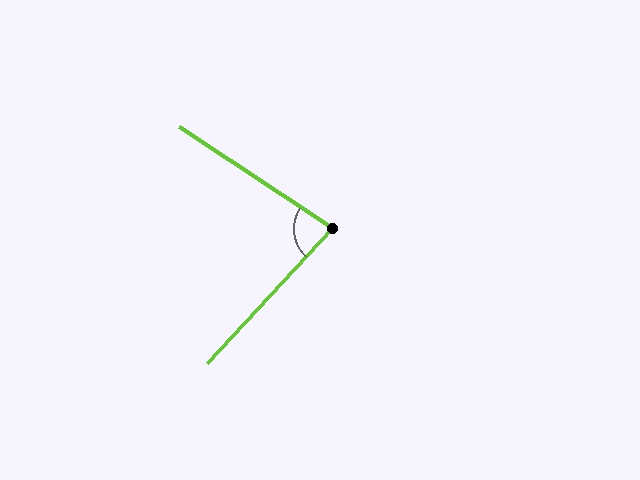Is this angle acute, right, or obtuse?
It is acute.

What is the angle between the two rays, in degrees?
Approximately 80 degrees.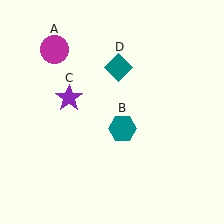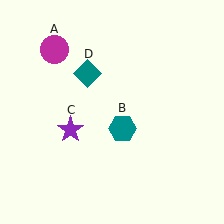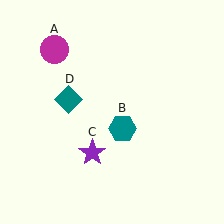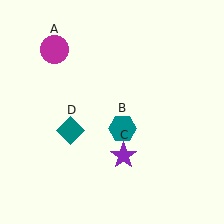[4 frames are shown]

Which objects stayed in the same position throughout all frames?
Magenta circle (object A) and teal hexagon (object B) remained stationary.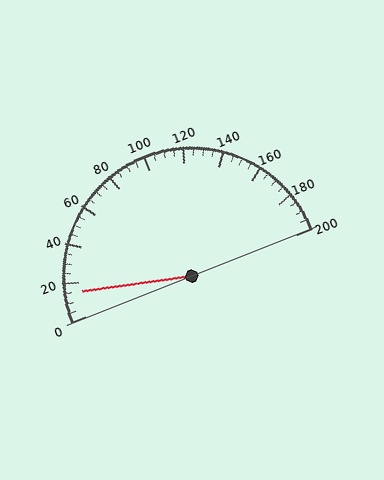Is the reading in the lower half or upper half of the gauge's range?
The reading is in the lower half of the range (0 to 200).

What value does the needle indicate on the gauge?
The needle indicates approximately 15.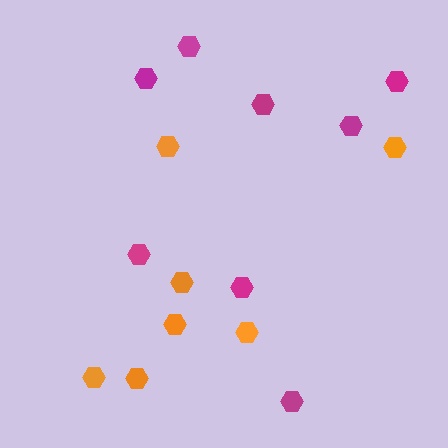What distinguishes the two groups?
There are 2 groups: one group of orange hexagons (7) and one group of magenta hexagons (8).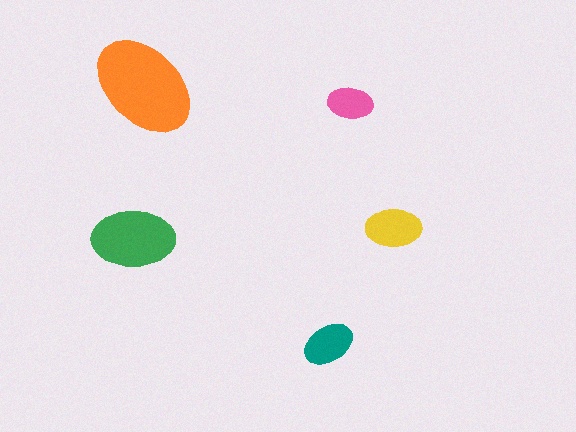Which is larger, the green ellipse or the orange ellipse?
The orange one.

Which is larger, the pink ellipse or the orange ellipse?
The orange one.